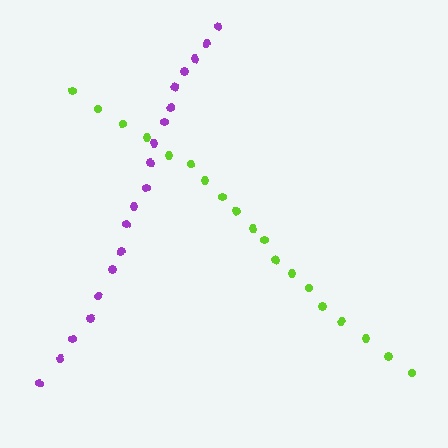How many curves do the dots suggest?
There are 2 distinct paths.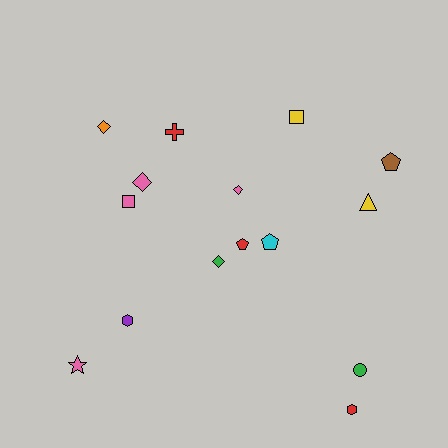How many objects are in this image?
There are 15 objects.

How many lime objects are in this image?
There are no lime objects.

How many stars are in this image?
There is 1 star.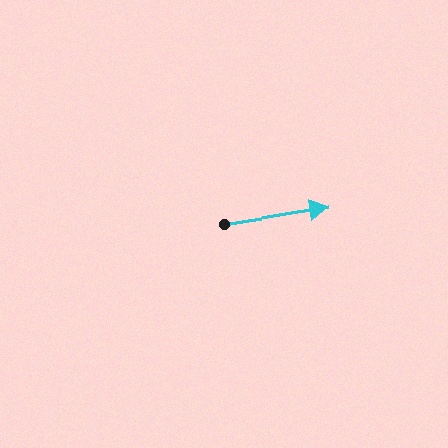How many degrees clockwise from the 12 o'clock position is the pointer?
Approximately 81 degrees.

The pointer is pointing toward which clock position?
Roughly 3 o'clock.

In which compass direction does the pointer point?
East.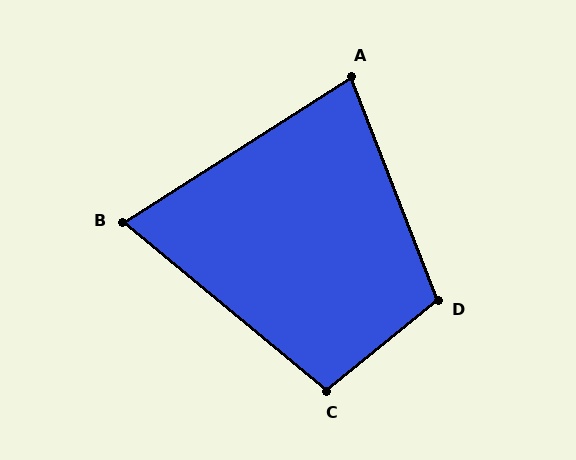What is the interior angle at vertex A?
Approximately 79 degrees (acute).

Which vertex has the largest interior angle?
D, at approximately 108 degrees.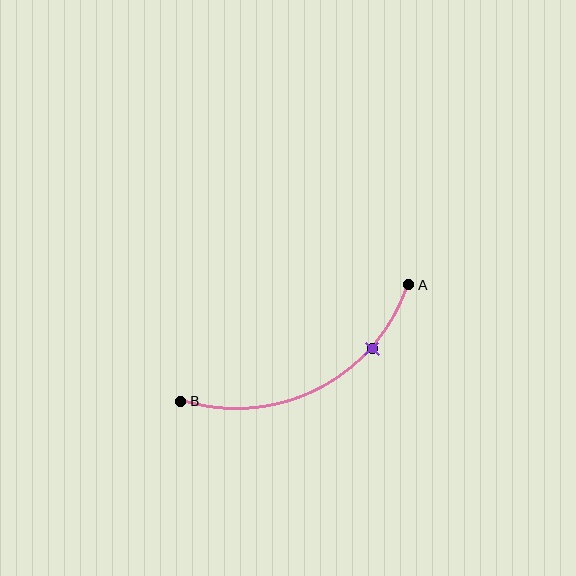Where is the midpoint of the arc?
The arc midpoint is the point on the curve farthest from the straight line joining A and B. It sits below that line.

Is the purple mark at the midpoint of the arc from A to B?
No. The purple mark lies on the arc but is closer to endpoint A. The arc midpoint would be at the point on the curve equidistant along the arc from both A and B.